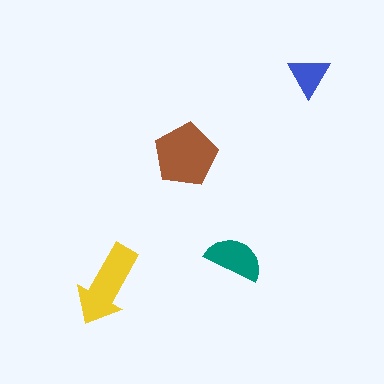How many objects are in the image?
There are 4 objects in the image.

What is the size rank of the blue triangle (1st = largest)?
4th.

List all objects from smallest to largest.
The blue triangle, the teal semicircle, the yellow arrow, the brown pentagon.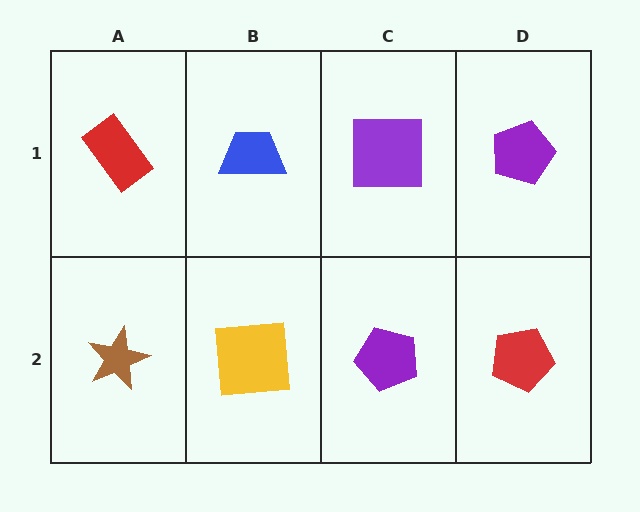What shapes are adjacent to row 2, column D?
A purple pentagon (row 1, column D), a purple pentagon (row 2, column C).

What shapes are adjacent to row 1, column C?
A purple pentagon (row 2, column C), a blue trapezoid (row 1, column B), a purple pentagon (row 1, column D).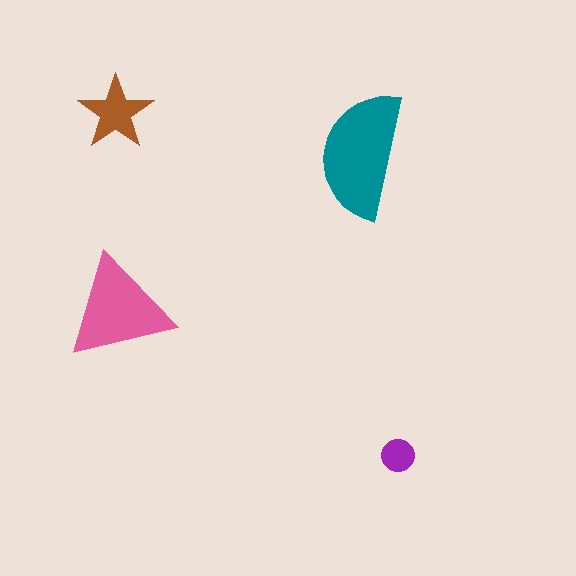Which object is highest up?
The brown star is topmost.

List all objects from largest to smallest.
The teal semicircle, the pink triangle, the brown star, the purple circle.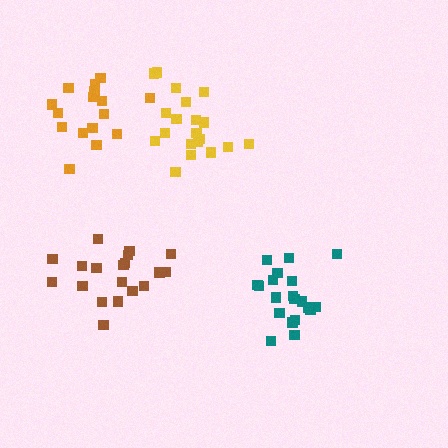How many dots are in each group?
Group 1: 19 dots, Group 2: 20 dots, Group 3: 20 dots, Group 4: 16 dots (75 total).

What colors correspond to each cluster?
The clusters are colored: brown, teal, yellow, orange.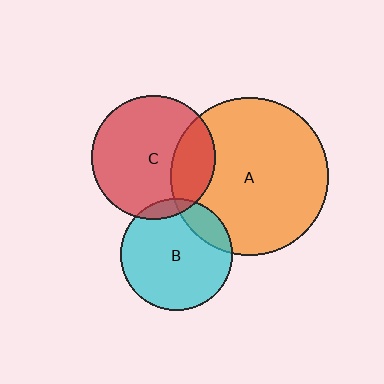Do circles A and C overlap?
Yes.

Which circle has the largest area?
Circle A (orange).